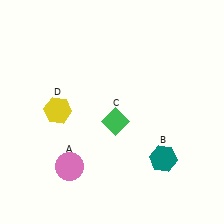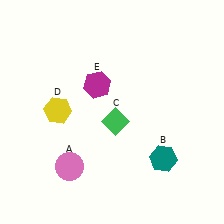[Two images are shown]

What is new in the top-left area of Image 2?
A magenta hexagon (E) was added in the top-left area of Image 2.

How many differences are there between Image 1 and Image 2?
There is 1 difference between the two images.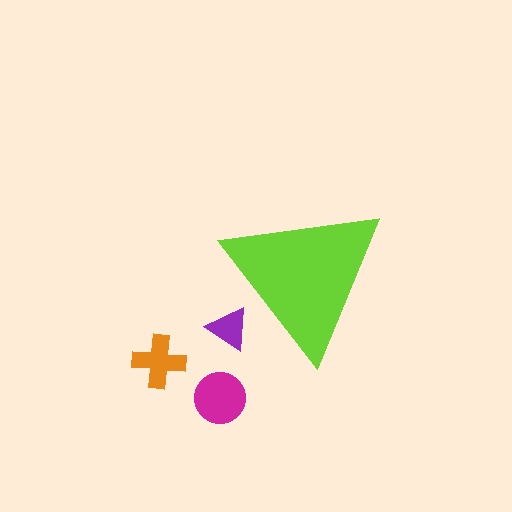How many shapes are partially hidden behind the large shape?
1 shape is partially hidden.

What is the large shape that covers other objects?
A lime triangle.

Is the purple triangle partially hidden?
Yes, the purple triangle is partially hidden behind the lime triangle.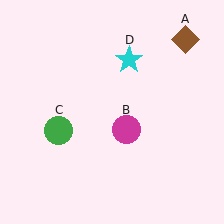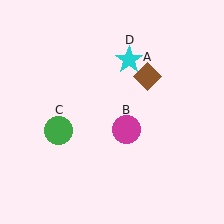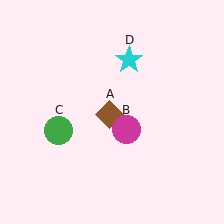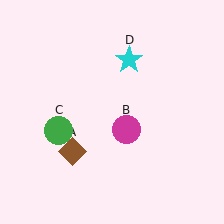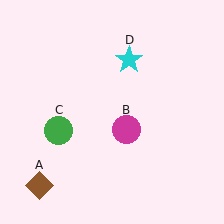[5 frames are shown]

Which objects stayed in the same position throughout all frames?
Magenta circle (object B) and green circle (object C) and cyan star (object D) remained stationary.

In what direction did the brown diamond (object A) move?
The brown diamond (object A) moved down and to the left.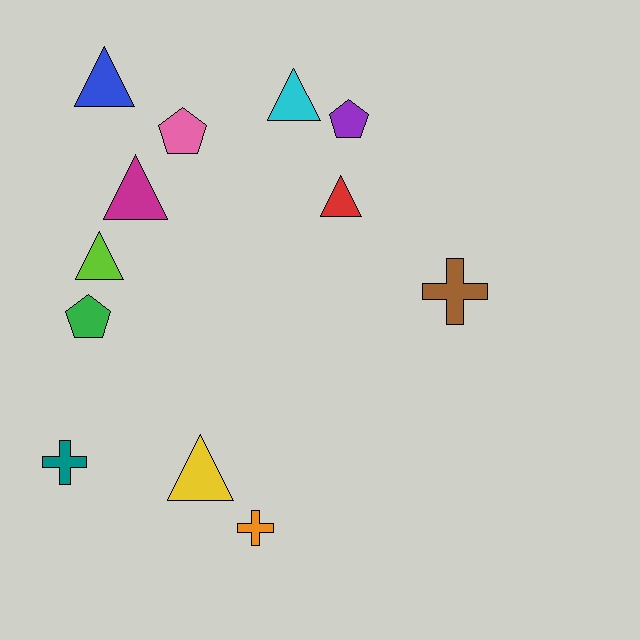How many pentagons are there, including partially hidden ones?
There are 3 pentagons.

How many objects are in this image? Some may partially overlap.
There are 12 objects.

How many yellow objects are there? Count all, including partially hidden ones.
There is 1 yellow object.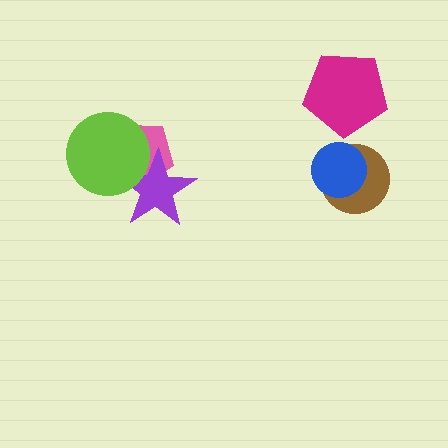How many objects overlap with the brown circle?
1 object overlaps with the brown circle.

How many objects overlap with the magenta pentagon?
0 objects overlap with the magenta pentagon.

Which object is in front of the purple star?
The lime circle is in front of the purple star.